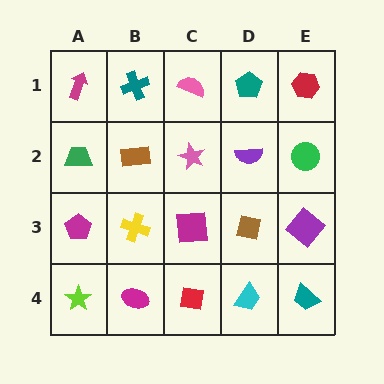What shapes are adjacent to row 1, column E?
A green circle (row 2, column E), a teal pentagon (row 1, column D).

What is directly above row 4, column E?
A purple diamond.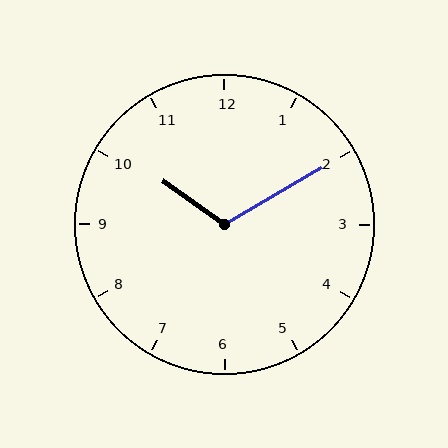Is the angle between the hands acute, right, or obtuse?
It is obtuse.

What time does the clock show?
10:10.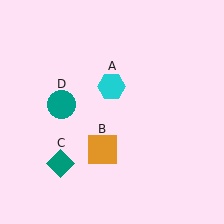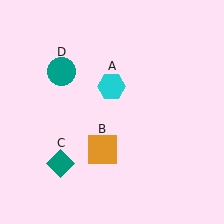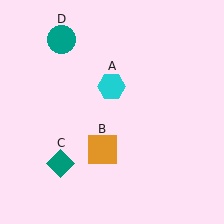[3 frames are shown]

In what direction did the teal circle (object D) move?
The teal circle (object D) moved up.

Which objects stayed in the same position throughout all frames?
Cyan hexagon (object A) and orange square (object B) and teal diamond (object C) remained stationary.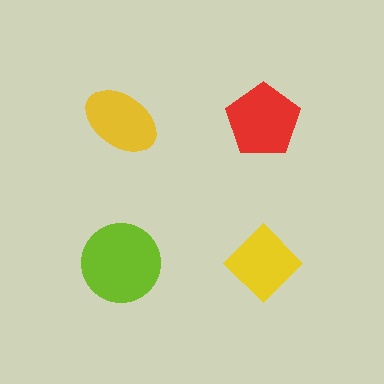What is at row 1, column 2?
A red pentagon.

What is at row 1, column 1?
A yellow ellipse.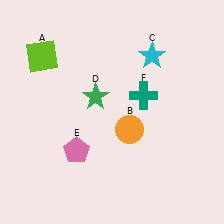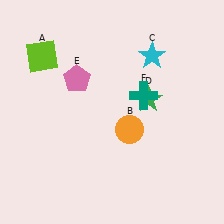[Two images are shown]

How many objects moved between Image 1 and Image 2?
2 objects moved between the two images.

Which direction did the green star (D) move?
The green star (D) moved right.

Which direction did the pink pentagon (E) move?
The pink pentagon (E) moved up.